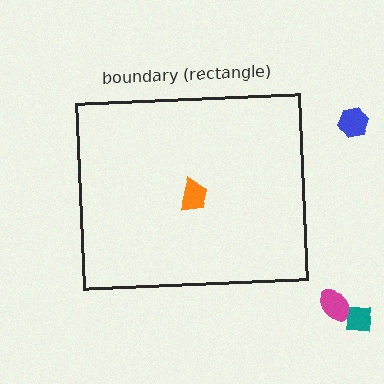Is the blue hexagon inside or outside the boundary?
Outside.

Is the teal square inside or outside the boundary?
Outside.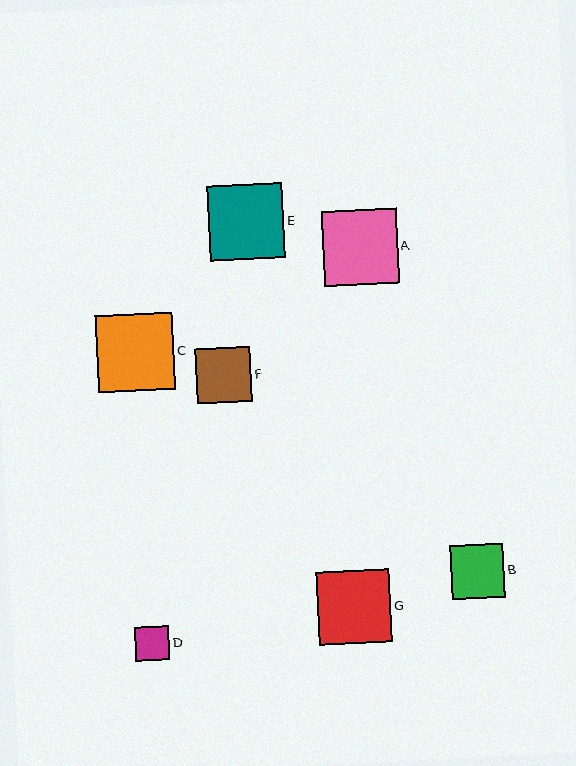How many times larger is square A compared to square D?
Square A is approximately 2.2 times the size of square D.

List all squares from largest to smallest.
From largest to smallest: C, E, A, G, F, B, D.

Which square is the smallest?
Square D is the smallest with a size of approximately 34 pixels.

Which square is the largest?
Square C is the largest with a size of approximately 77 pixels.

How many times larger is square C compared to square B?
Square C is approximately 1.4 times the size of square B.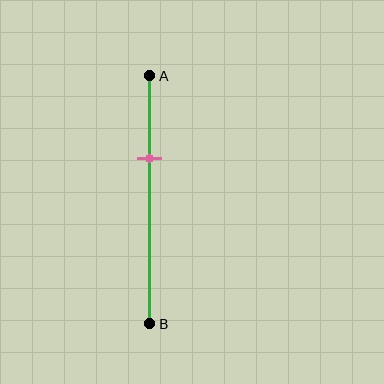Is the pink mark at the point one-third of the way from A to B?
Yes, the mark is approximately at the one-third point.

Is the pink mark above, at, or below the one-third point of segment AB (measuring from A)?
The pink mark is approximately at the one-third point of segment AB.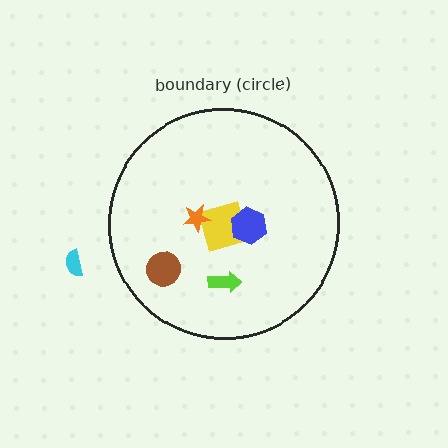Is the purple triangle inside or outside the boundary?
Inside.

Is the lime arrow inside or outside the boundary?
Inside.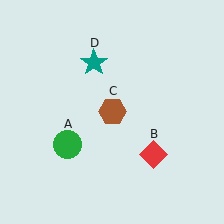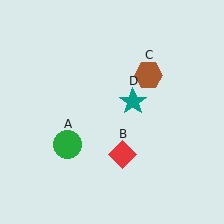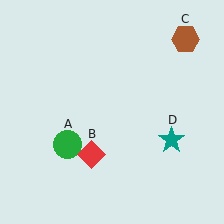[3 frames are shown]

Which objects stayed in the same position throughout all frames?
Green circle (object A) remained stationary.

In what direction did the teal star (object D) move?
The teal star (object D) moved down and to the right.